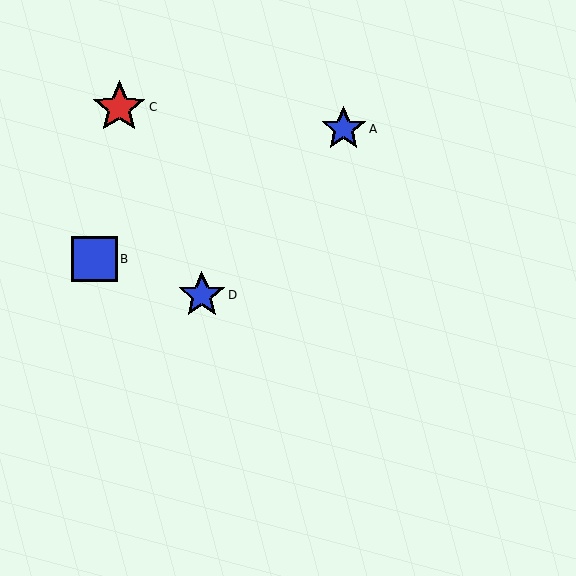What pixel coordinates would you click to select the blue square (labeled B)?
Click at (94, 259) to select the blue square B.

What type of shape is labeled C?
Shape C is a red star.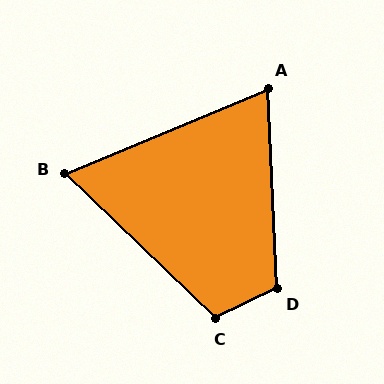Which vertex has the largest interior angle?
D, at approximately 113 degrees.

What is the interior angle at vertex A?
Approximately 70 degrees (acute).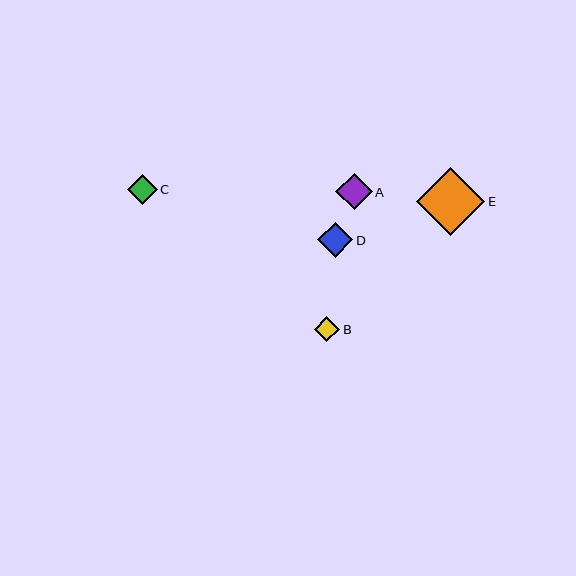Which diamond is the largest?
Diamond E is the largest with a size of approximately 68 pixels.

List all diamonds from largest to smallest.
From largest to smallest: E, A, D, C, B.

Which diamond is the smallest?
Diamond B is the smallest with a size of approximately 25 pixels.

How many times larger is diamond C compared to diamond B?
Diamond C is approximately 1.2 times the size of diamond B.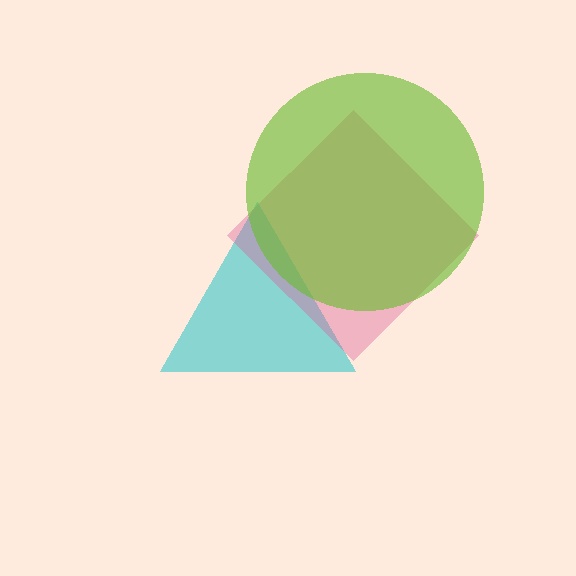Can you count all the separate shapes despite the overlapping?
Yes, there are 3 separate shapes.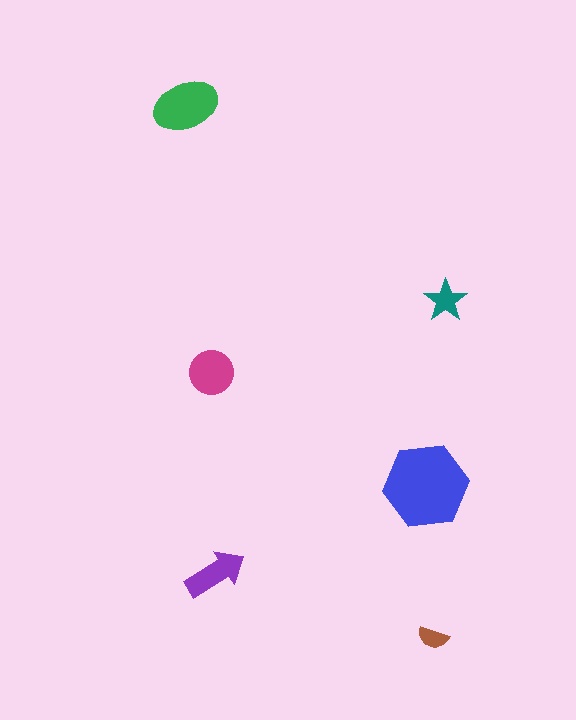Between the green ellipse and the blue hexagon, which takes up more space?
The blue hexagon.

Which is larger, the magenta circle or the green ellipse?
The green ellipse.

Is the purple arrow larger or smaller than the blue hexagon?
Smaller.